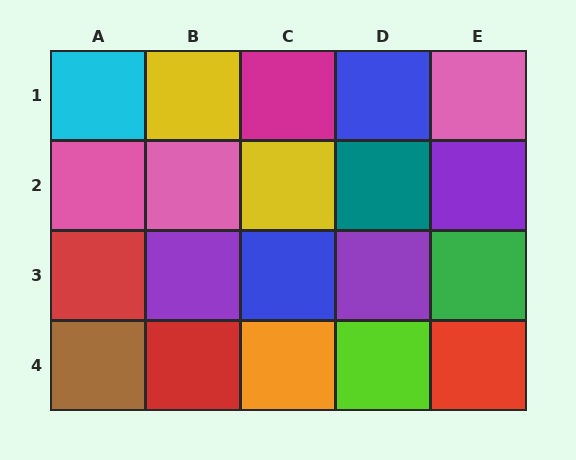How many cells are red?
3 cells are red.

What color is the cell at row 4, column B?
Red.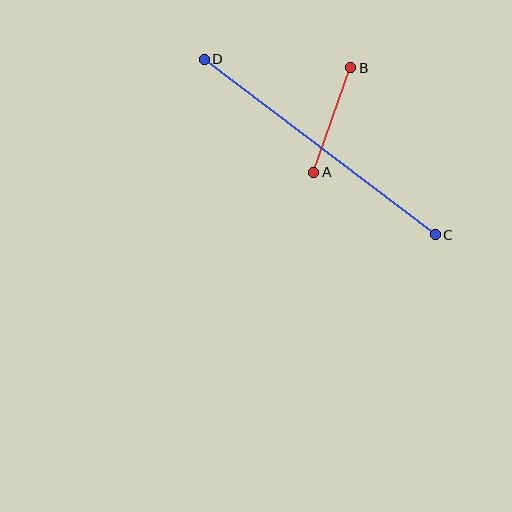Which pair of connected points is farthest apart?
Points C and D are farthest apart.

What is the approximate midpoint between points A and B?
The midpoint is at approximately (332, 120) pixels.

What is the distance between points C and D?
The distance is approximately 290 pixels.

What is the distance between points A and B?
The distance is approximately 111 pixels.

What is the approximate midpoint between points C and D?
The midpoint is at approximately (320, 147) pixels.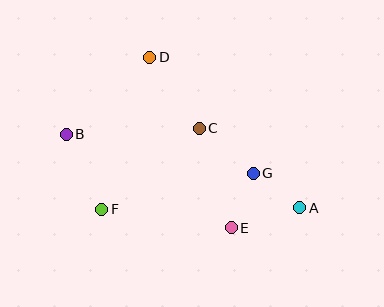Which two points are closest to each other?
Points A and G are closest to each other.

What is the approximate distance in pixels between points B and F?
The distance between B and F is approximately 83 pixels.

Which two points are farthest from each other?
Points A and B are farthest from each other.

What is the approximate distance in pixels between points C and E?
The distance between C and E is approximately 104 pixels.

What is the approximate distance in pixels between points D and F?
The distance between D and F is approximately 159 pixels.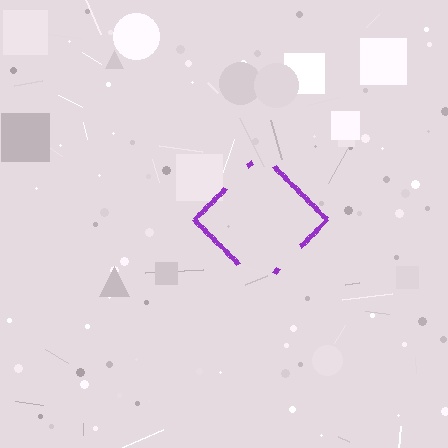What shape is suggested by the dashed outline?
The dashed outline suggests a diamond.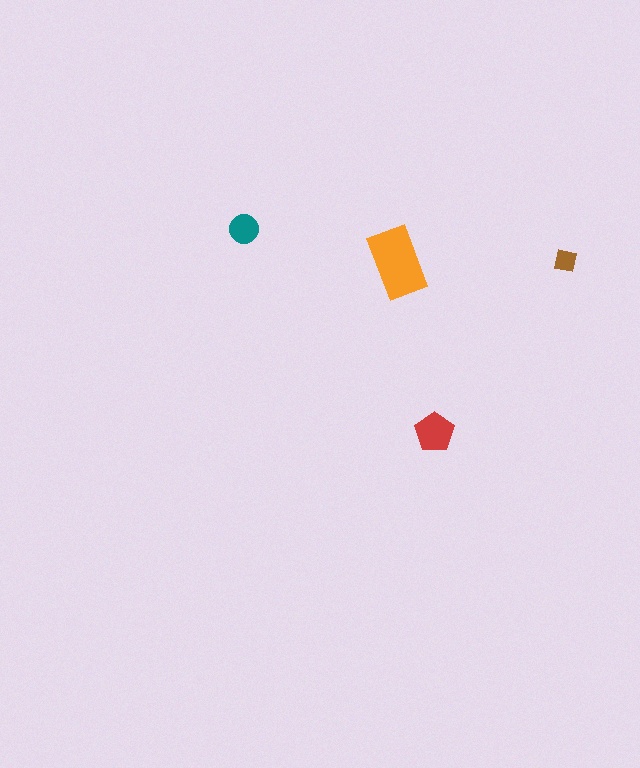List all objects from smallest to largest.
The brown square, the teal circle, the red pentagon, the orange rectangle.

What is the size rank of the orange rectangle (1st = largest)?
1st.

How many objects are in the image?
There are 4 objects in the image.